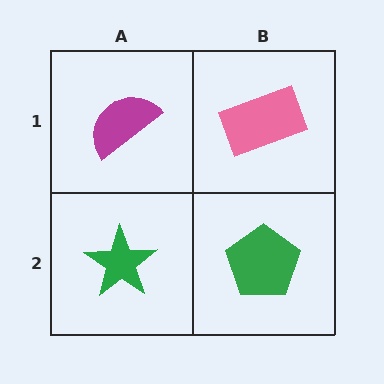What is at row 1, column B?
A pink rectangle.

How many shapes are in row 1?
2 shapes.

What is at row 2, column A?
A green star.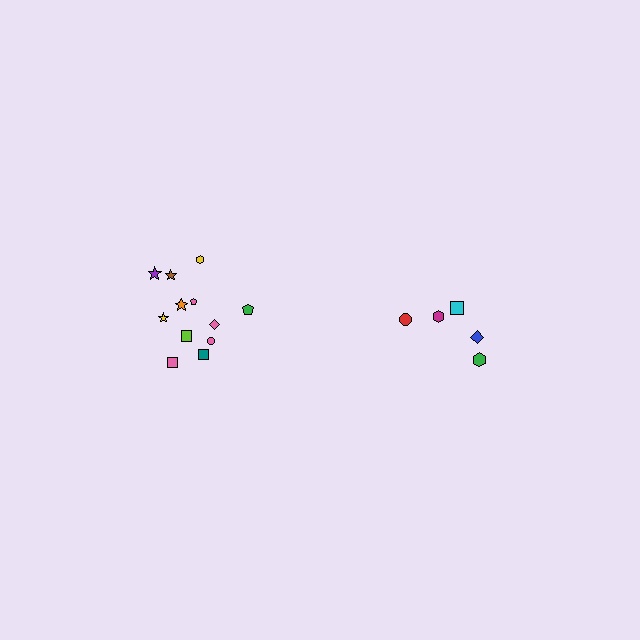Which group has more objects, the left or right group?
The left group.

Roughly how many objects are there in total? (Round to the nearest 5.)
Roughly 15 objects in total.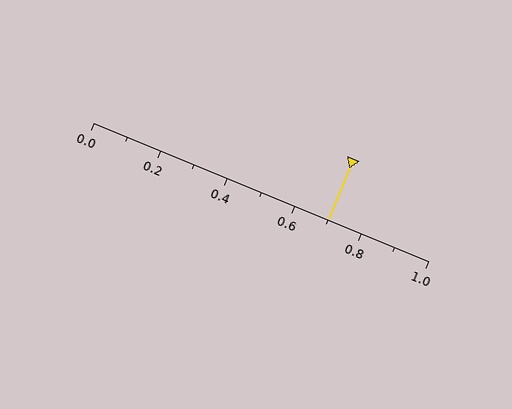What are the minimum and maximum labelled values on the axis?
The axis runs from 0.0 to 1.0.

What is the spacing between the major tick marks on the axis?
The major ticks are spaced 0.2 apart.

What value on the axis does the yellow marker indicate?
The marker indicates approximately 0.7.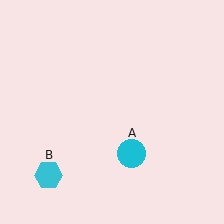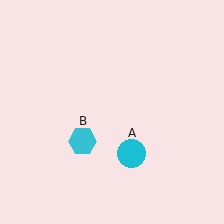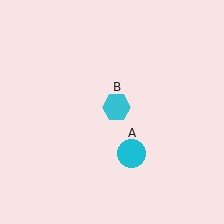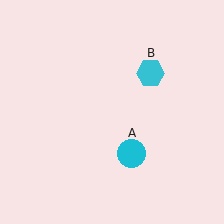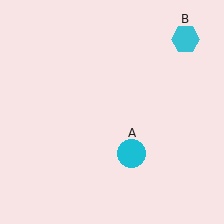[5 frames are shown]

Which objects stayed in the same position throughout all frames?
Cyan circle (object A) remained stationary.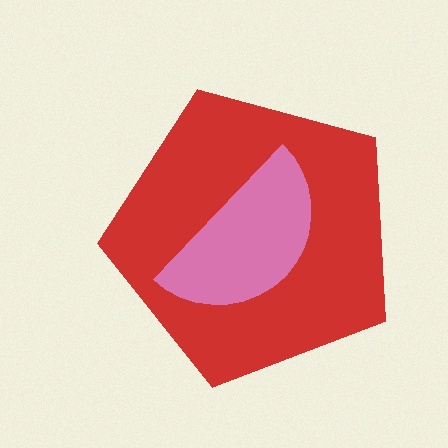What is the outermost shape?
The red pentagon.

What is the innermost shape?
The pink semicircle.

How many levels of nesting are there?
2.